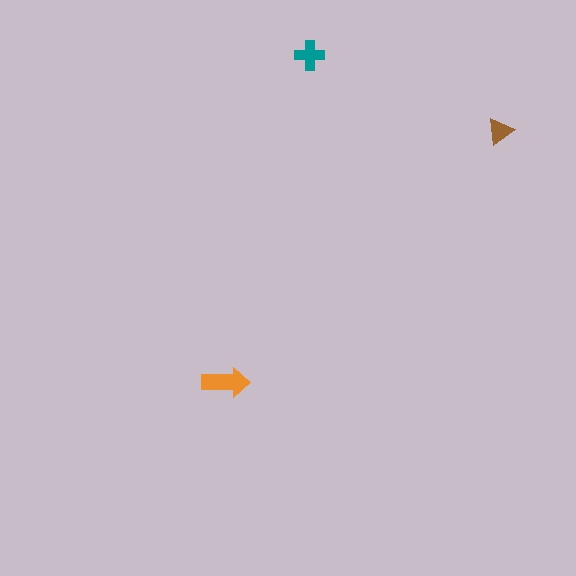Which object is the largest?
The orange arrow.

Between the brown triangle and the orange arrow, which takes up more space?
The orange arrow.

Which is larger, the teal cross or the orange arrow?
The orange arrow.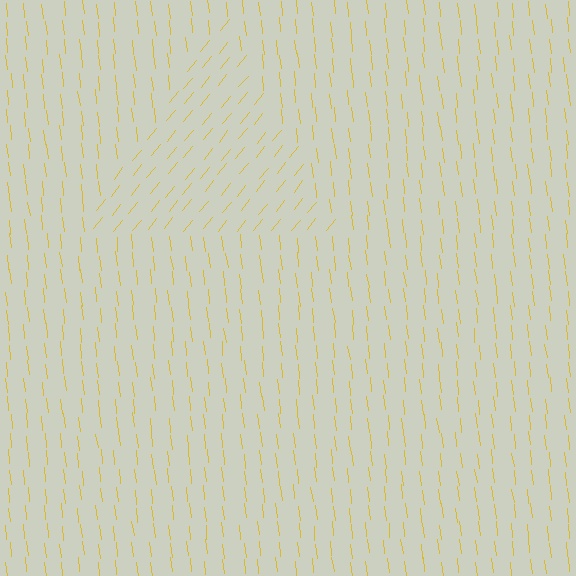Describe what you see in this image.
The image is filled with small yellow line segments. A triangle region in the image has lines oriented differently from the surrounding lines, creating a visible texture boundary.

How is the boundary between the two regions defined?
The boundary is defined purely by a change in line orientation (approximately 45 degrees difference). All lines are the same color and thickness.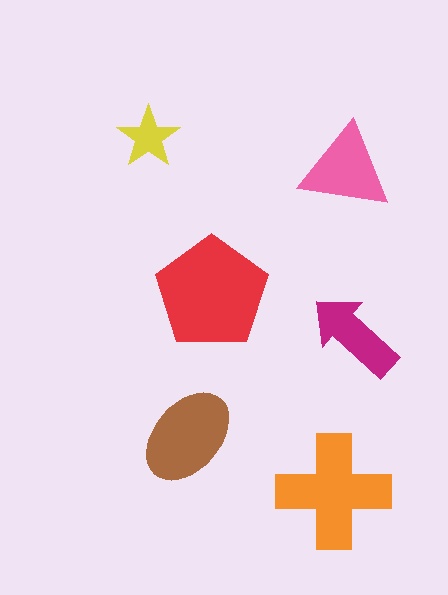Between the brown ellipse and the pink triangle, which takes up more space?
The brown ellipse.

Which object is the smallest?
The yellow star.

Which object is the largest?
The red pentagon.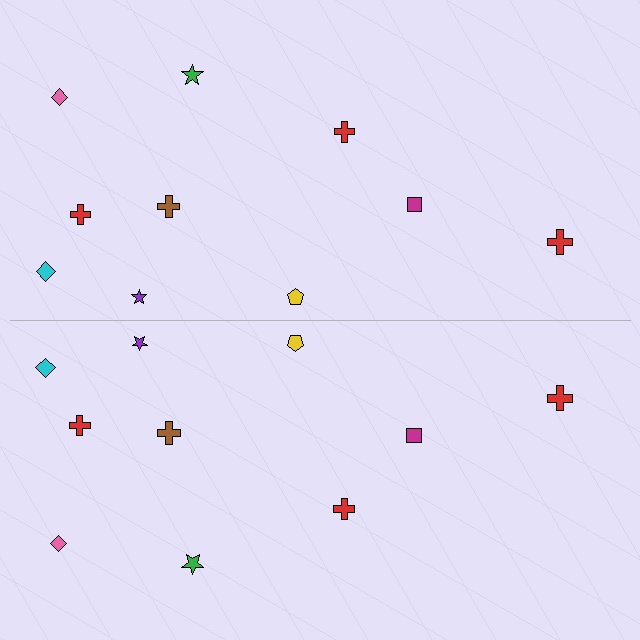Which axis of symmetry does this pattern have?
The pattern has a horizontal axis of symmetry running through the center of the image.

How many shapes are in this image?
There are 20 shapes in this image.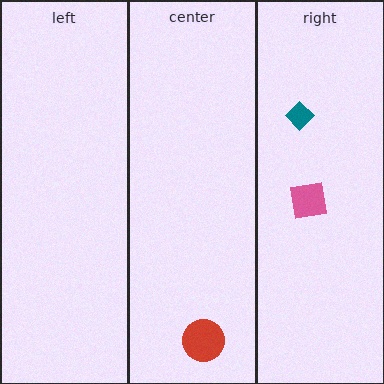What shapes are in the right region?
The teal diamond, the pink square.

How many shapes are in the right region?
2.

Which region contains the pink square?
The right region.